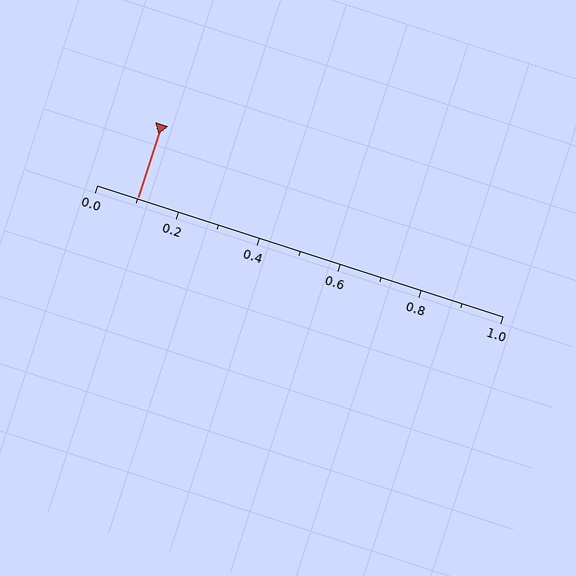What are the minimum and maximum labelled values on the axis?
The axis runs from 0.0 to 1.0.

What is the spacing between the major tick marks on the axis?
The major ticks are spaced 0.2 apart.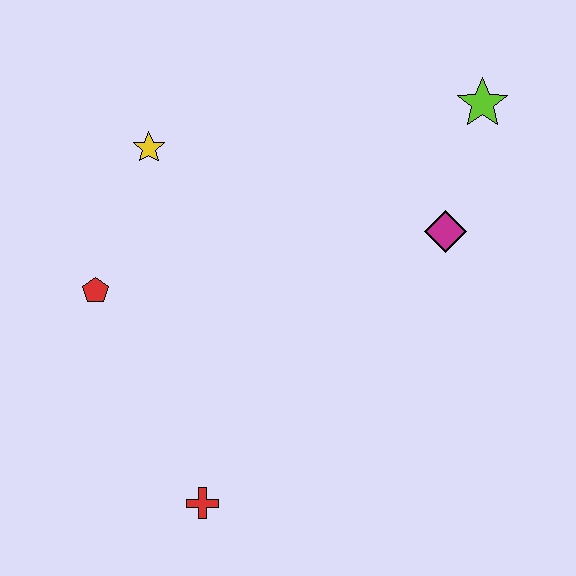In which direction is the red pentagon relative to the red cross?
The red pentagon is above the red cross.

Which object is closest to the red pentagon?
The yellow star is closest to the red pentagon.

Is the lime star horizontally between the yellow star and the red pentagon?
No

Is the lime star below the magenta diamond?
No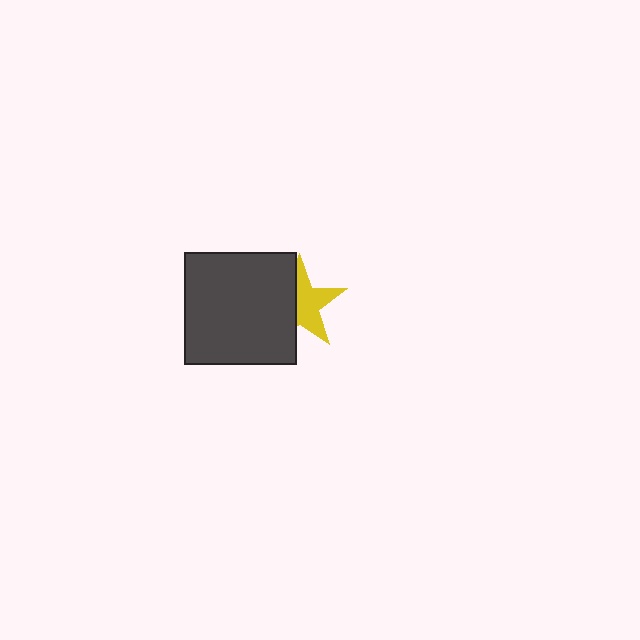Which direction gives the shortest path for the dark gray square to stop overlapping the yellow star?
Moving left gives the shortest separation.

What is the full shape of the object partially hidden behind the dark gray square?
The partially hidden object is a yellow star.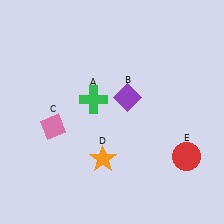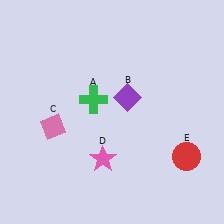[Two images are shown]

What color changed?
The star (D) changed from orange in Image 1 to pink in Image 2.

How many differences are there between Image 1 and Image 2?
There is 1 difference between the two images.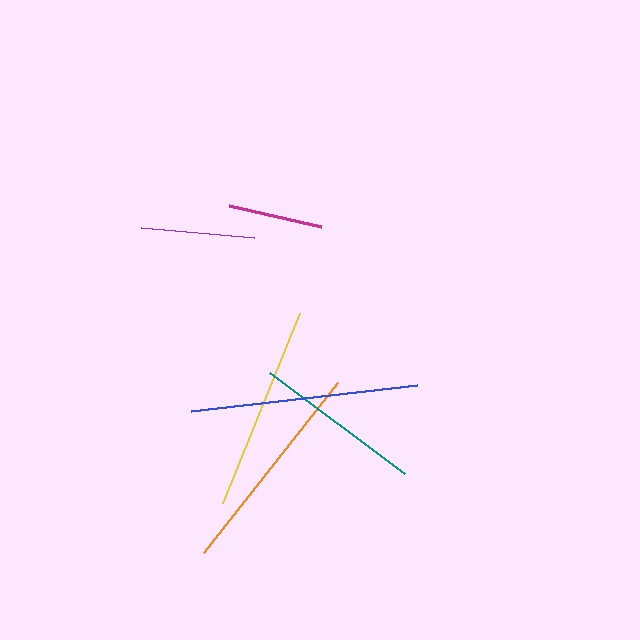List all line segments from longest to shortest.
From longest to shortest: blue, orange, yellow, teal, purple, magenta.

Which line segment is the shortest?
The magenta line is the shortest at approximately 94 pixels.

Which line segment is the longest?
The blue line is the longest at approximately 227 pixels.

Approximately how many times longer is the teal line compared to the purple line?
The teal line is approximately 1.5 times the length of the purple line.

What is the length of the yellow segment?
The yellow segment is approximately 205 pixels long.